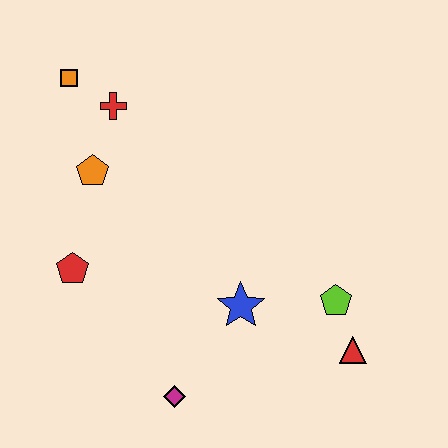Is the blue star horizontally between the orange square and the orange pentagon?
No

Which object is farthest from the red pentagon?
The red triangle is farthest from the red pentagon.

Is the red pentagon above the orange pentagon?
No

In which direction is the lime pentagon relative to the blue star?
The lime pentagon is to the right of the blue star.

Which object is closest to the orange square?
The red cross is closest to the orange square.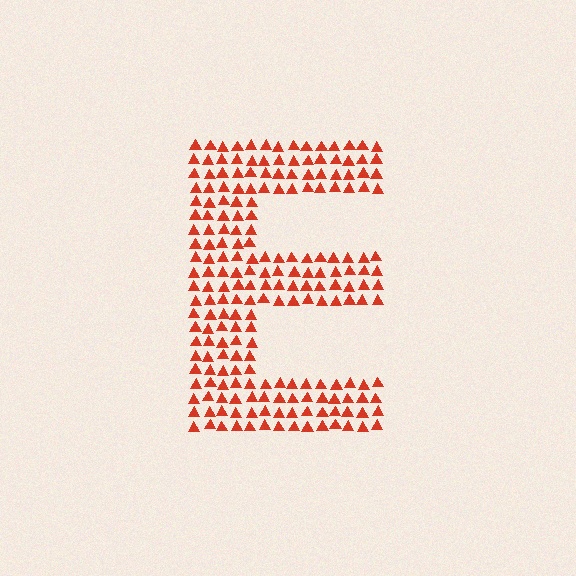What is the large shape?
The large shape is the letter E.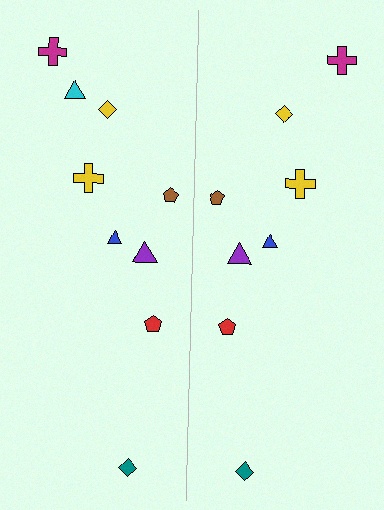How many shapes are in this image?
There are 17 shapes in this image.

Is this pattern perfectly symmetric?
No, the pattern is not perfectly symmetric. A cyan triangle is missing from the right side.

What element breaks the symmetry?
A cyan triangle is missing from the right side.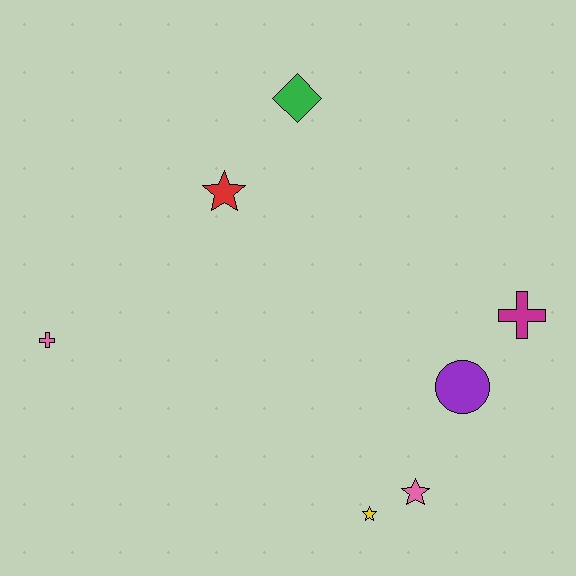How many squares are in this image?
There are no squares.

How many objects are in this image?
There are 7 objects.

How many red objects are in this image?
There is 1 red object.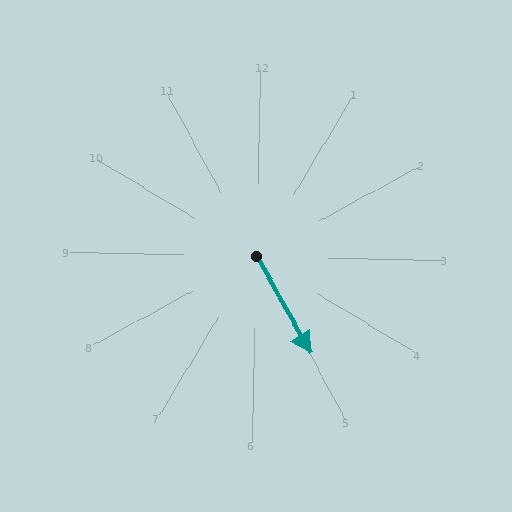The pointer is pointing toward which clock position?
Roughly 5 o'clock.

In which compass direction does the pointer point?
Southeast.